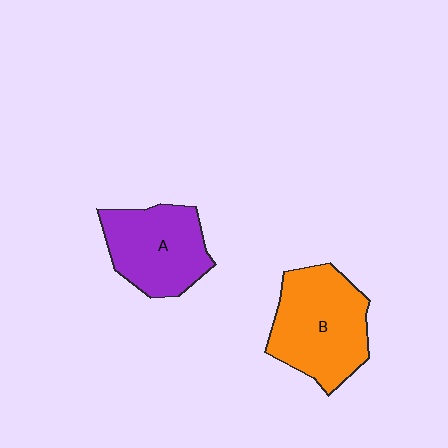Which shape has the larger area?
Shape B (orange).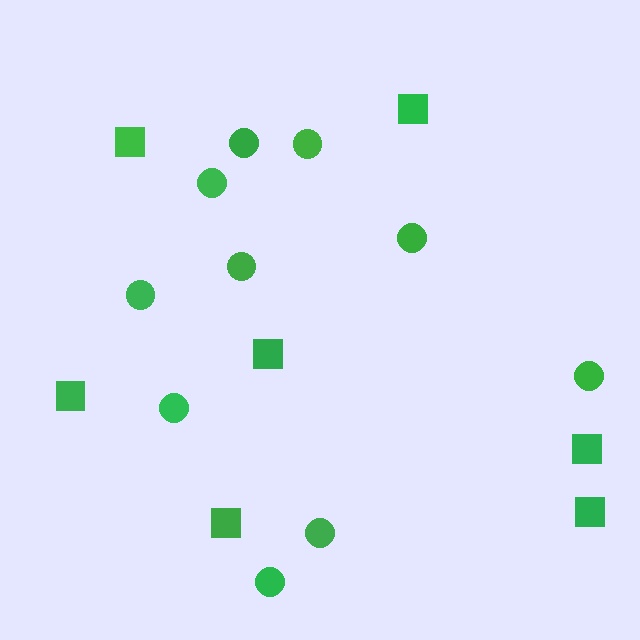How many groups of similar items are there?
There are 2 groups: one group of squares (7) and one group of circles (10).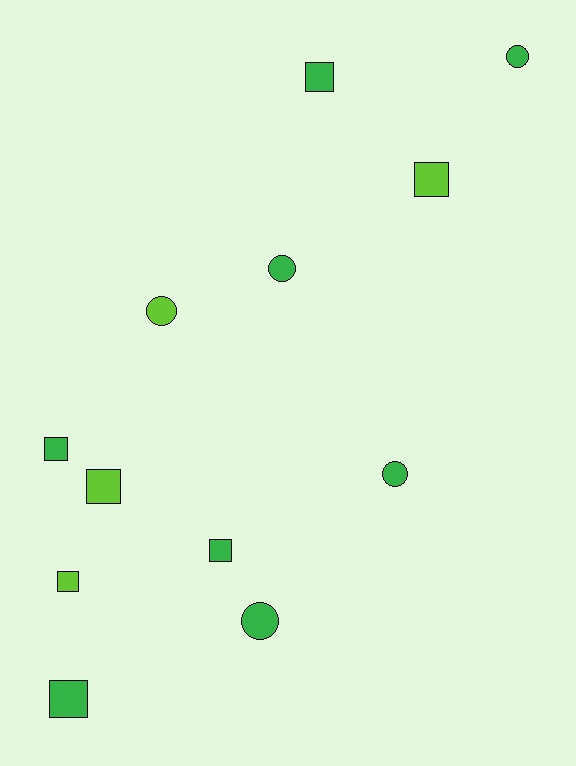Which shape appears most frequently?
Square, with 7 objects.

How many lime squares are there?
There are 3 lime squares.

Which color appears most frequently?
Green, with 8 objects.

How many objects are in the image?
There are 12 objects.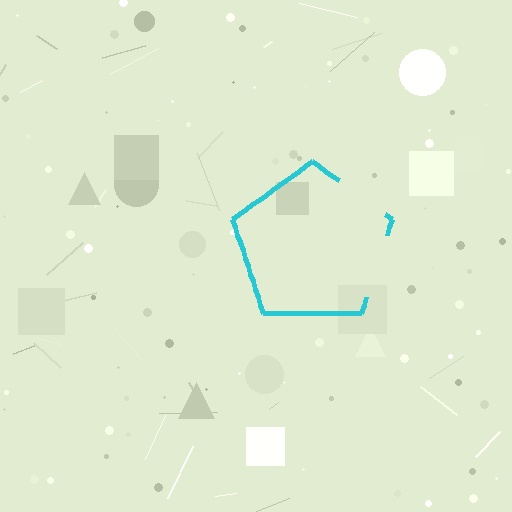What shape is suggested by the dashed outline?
The dashed outline suggests a pentagon.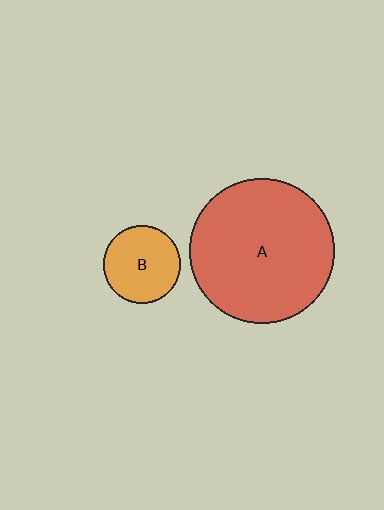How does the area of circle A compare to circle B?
Approximately 3.5 times.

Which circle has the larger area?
Circle A (red).